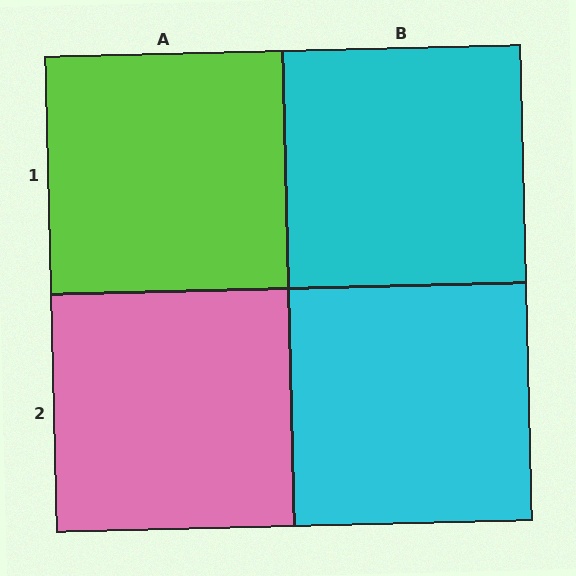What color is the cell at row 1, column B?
Cyan.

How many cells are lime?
1 cell is lime.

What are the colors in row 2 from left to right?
Pink, cyan.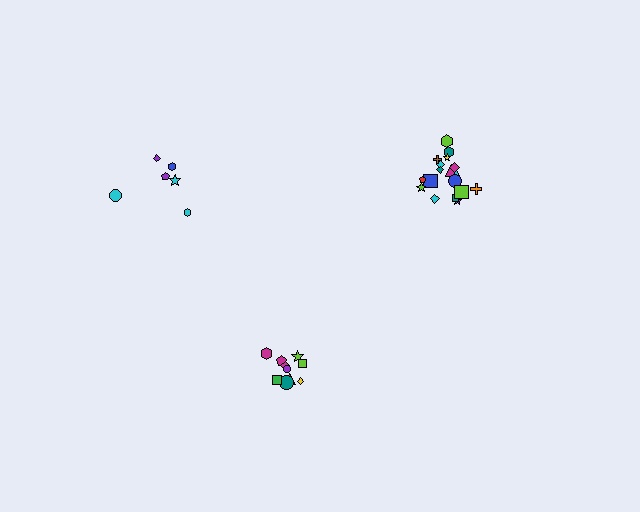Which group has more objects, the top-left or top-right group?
The top-right group.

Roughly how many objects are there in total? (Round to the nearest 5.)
Roughly 35 objects in total.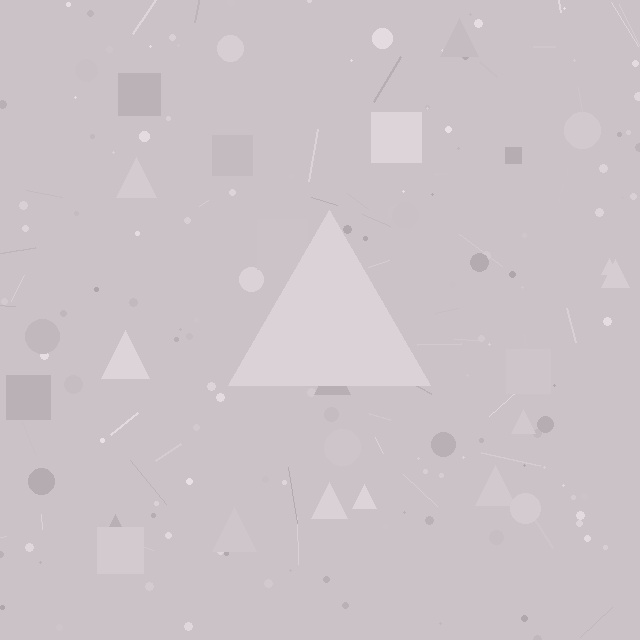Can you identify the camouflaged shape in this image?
The camouflaged shape is a triangle.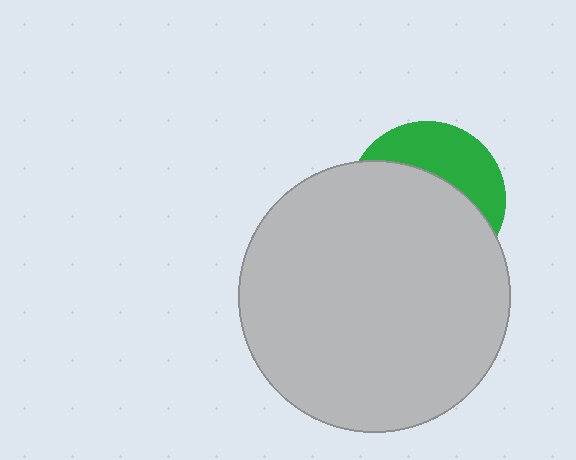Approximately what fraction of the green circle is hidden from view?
Roughly 65% of the green circle is hidden behind the light gray circle.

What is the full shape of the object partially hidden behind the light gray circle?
The partially hidden object is a green circle.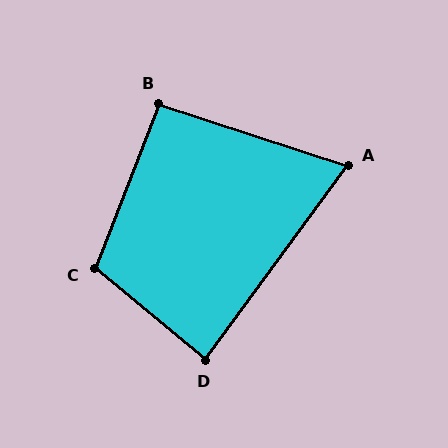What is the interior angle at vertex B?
Approximately 93 degrees (approximately right).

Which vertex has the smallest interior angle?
A, at approximately 72 degrees.